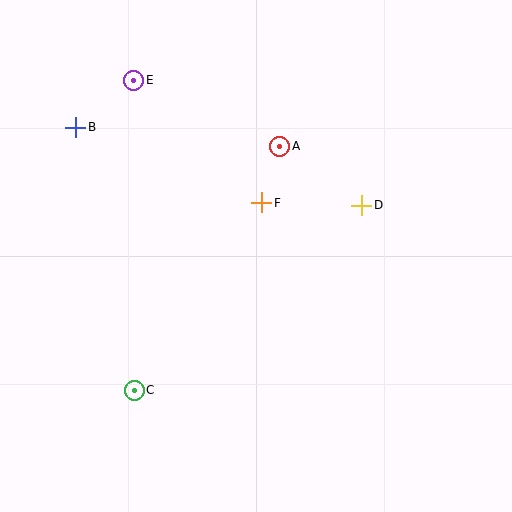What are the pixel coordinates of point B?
Point B is at (76, 127).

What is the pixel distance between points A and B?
The distance between A and B is 205 pixels.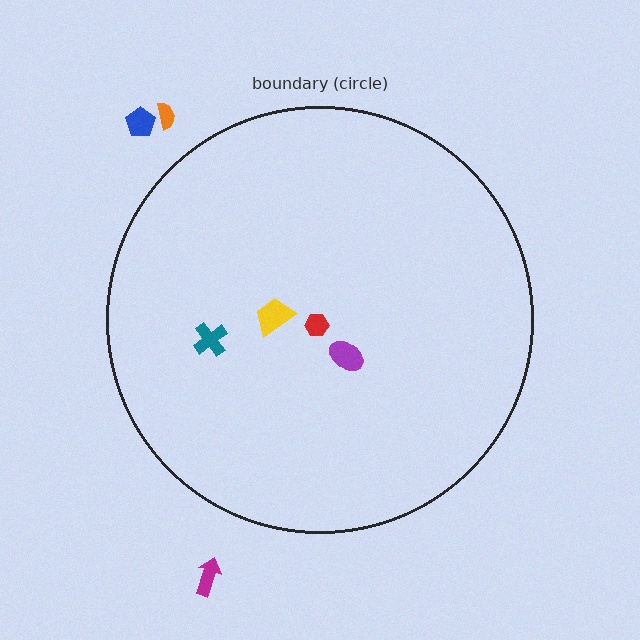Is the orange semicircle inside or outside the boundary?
Outside.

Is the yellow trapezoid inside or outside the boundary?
Inside.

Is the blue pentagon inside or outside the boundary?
Outside.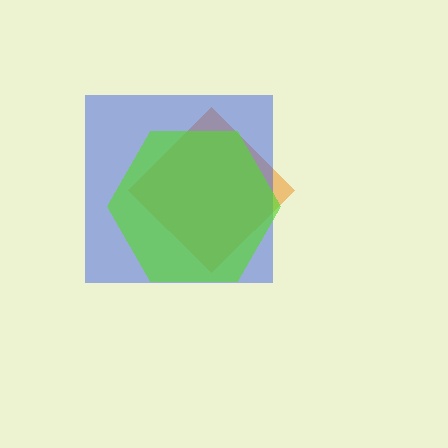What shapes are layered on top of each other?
The layered shapes are: an orange diamond, a blue square, a lime hexagon.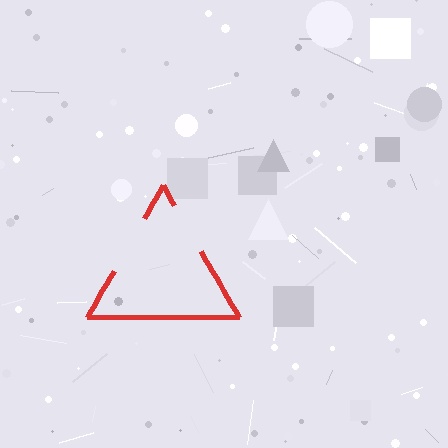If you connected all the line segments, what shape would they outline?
They would outline a triangle.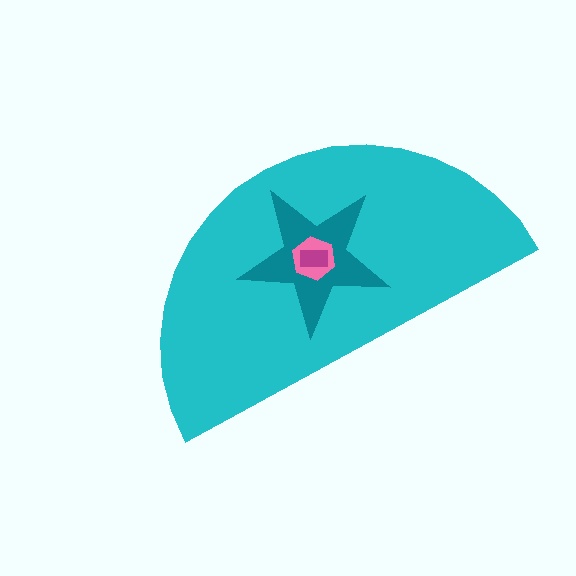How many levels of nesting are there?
4.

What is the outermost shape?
The cyan semicircle.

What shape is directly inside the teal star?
The pink hexagon.